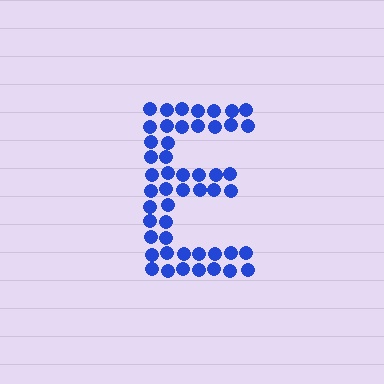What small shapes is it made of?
It is made of small circles.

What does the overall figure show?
The overall figure shows the letter E.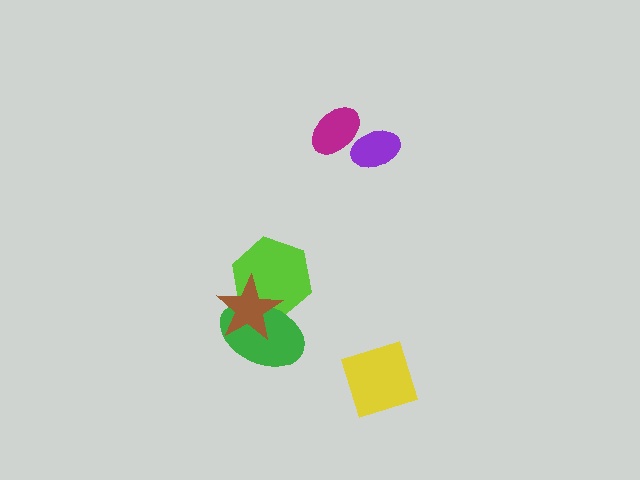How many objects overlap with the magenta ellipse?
1 object overlaps with the magenta ellipse.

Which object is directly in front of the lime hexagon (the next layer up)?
The green ellipse is directly in front of the lime hexagon.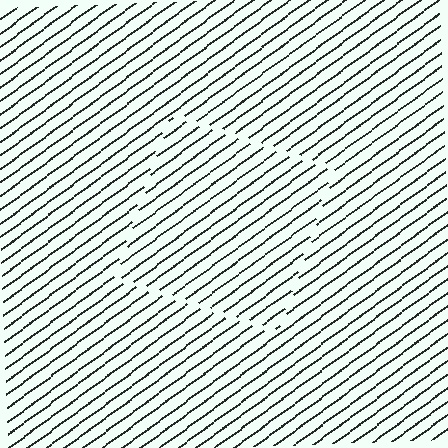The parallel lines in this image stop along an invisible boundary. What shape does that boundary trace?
An illusory square. The interior of the shape contains the same grating, shifted by half a period — the contour is defined by the phase discontinuity where line-ends from the inner and outer gratings abut.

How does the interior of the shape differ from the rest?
The interior of the shape contains the same grating, shifted by half a period — the contour is defined by the phase discontinuity where line-ends from the inner and outer gratings abut.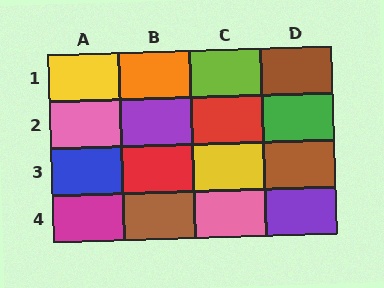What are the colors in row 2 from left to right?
Pink, purple, red, green.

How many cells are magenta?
1 cell is magenta.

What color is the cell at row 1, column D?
Brown.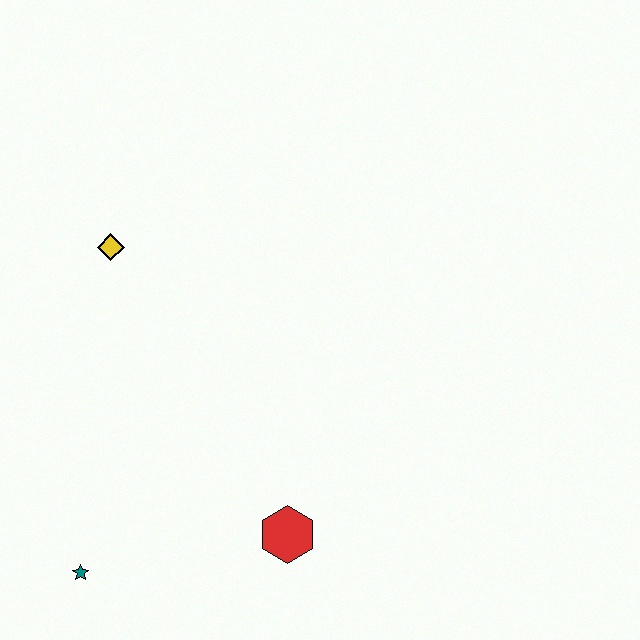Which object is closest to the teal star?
The red hexagon is closest to the teal star.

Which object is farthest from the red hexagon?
The yellow diamond is farthest from the red hexagon.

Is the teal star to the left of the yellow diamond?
Yes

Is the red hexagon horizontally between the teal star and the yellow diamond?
No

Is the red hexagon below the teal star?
No